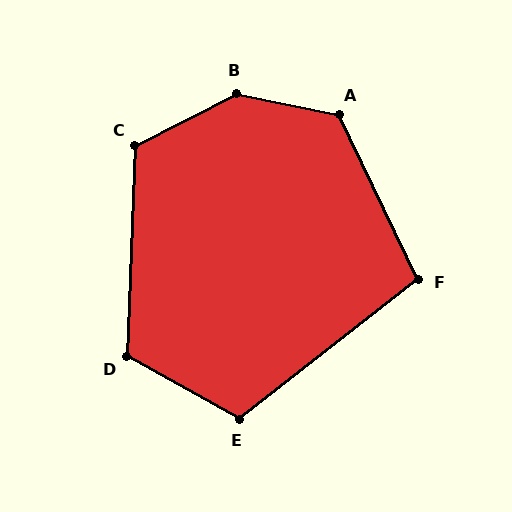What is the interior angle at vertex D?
Approximately 117 degrees (obtuse).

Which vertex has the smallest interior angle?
F, at approximately 102 degrees.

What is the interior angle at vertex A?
Approximately 127 degrees (obtuse).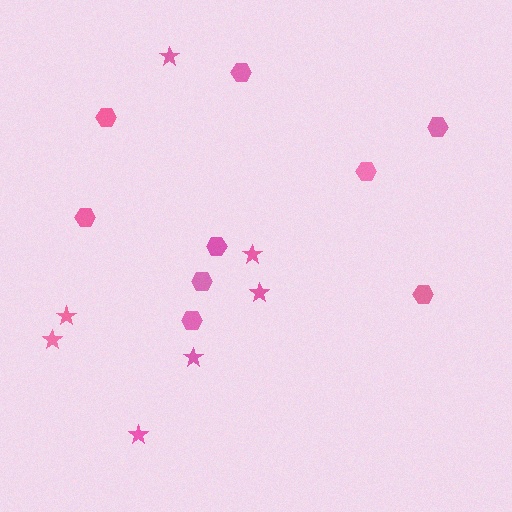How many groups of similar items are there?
There are 2 groups: one group of hexagons (9) and one group of stars (7).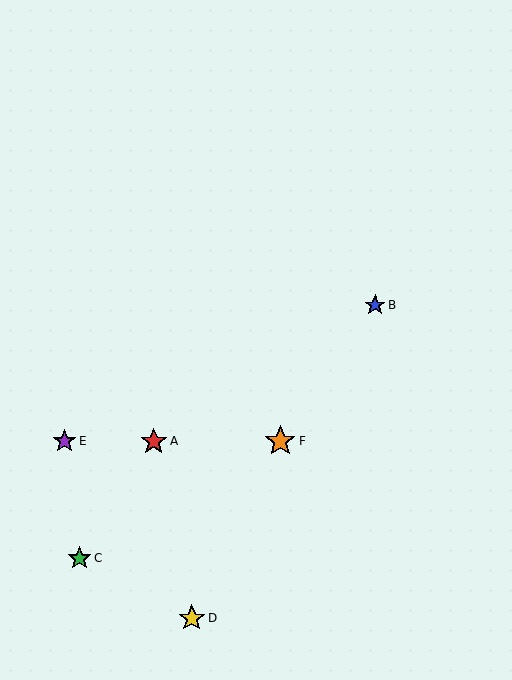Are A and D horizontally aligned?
No, A is at y≈441 and D is at y≈618.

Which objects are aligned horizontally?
Objects A, E, F are aligned horizontally.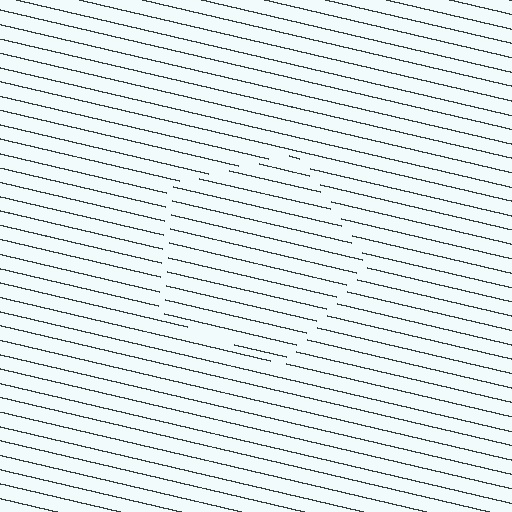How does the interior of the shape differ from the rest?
The interior of the shape contains the same grating, shifted by half a period — the contour is defined by the phase discontinuity where line-ends from the inner and outer gratings abut.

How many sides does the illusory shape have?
5 sides — the line-ends trace a pentagon.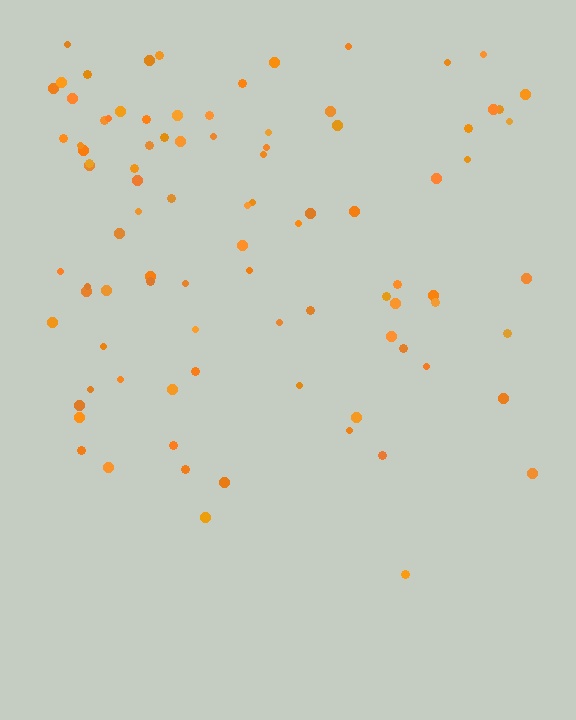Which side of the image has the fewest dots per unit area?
The bottom.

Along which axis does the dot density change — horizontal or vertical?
Vertical.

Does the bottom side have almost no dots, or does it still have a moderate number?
Still a moderate number, just noticeably fewer than the top.